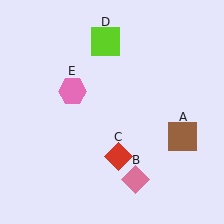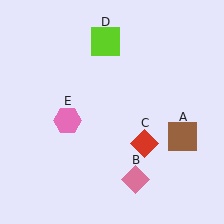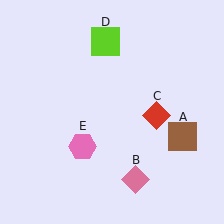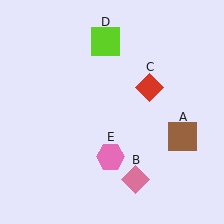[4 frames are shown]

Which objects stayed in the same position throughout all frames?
Brown square (object A) and pink diamond (object B) and lime square (object D) remained stationary.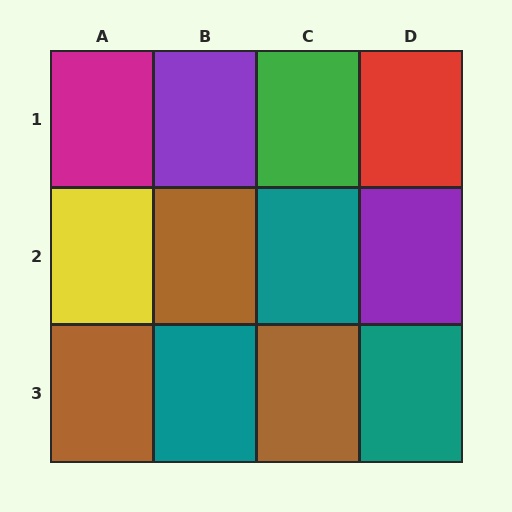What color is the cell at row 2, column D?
Purple.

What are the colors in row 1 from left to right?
Magenta, purple, green, red.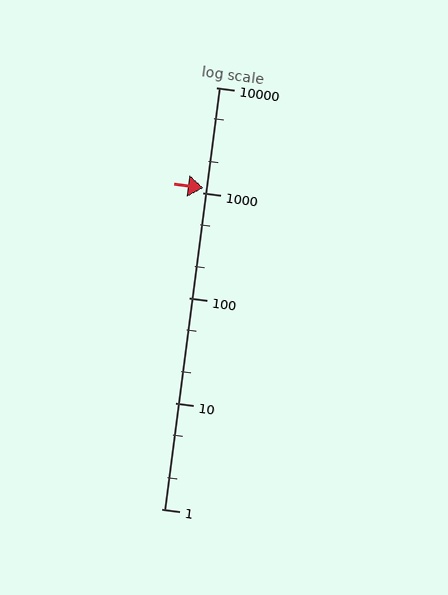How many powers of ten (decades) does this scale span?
The scale spans 4 decades, from 1 to 10000.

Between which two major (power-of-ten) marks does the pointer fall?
The pointer is between 1000 and 10000.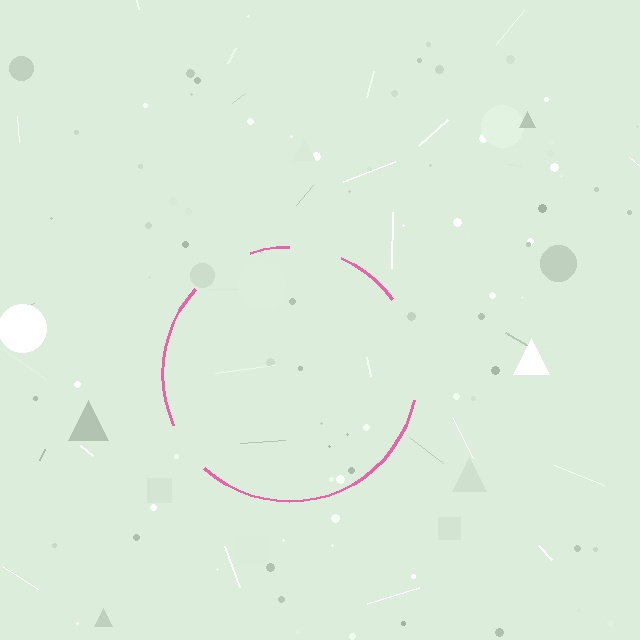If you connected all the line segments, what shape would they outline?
They would outline a circle.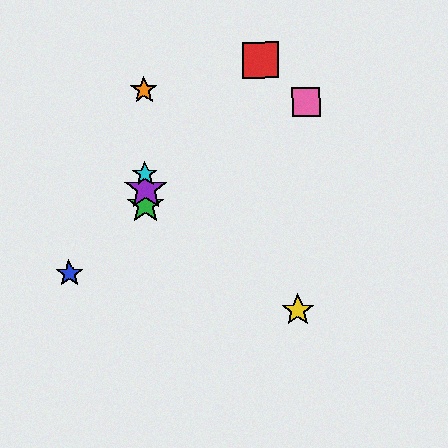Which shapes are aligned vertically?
The green star, the purple star, the orange star, the cyan star are aligned vertically.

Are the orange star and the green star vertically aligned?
Yes, both are at x≈144.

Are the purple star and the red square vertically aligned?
No, the purple star is at x≈145 and the red square is at x≈261.